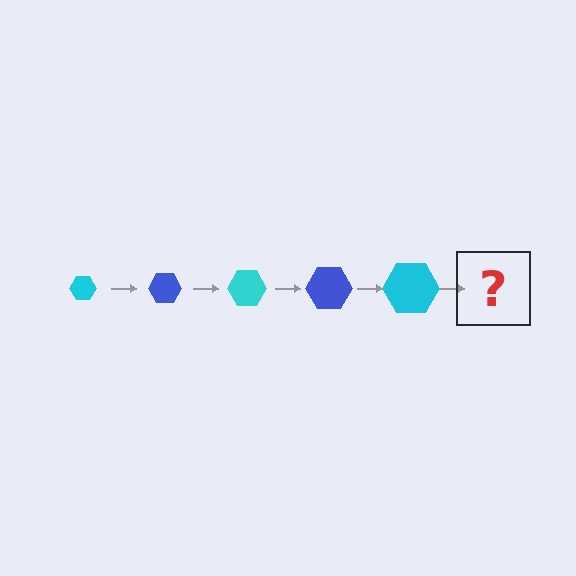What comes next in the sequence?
The next element should be a blue hexagon, larger than the previous one.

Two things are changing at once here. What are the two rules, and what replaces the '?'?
The two rules are that the hexagon grows larger each step and the color cycles through cyan and blue. The '?' should be a blue hexagon, larger than the previous one.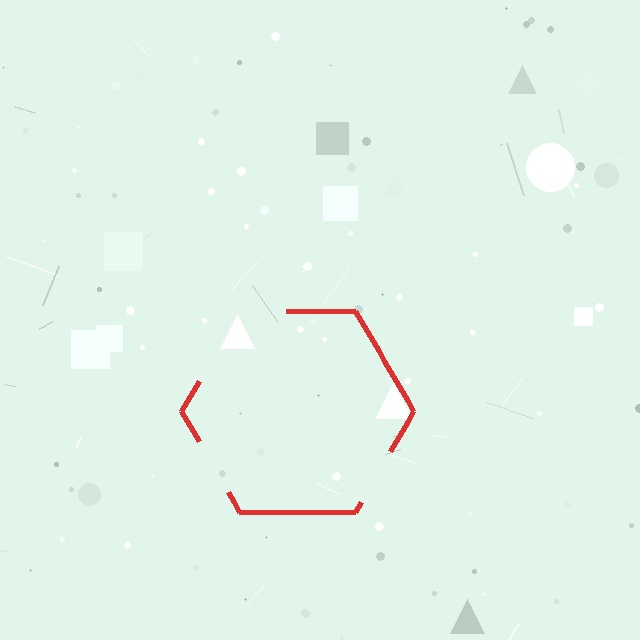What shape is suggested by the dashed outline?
The dashed outline suggests a hexagon.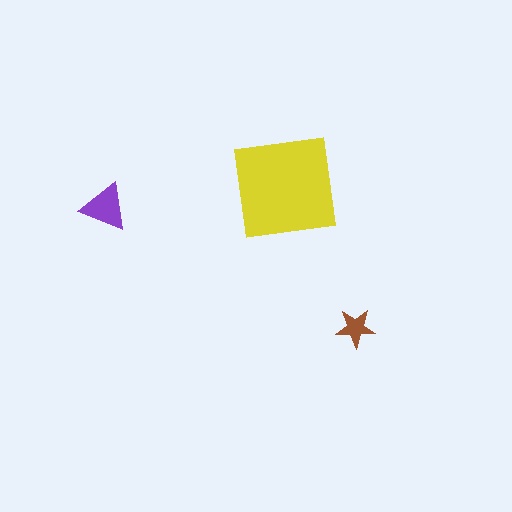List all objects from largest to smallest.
The yellow square, the purple triangle, the brown star.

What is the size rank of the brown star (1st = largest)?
3rd.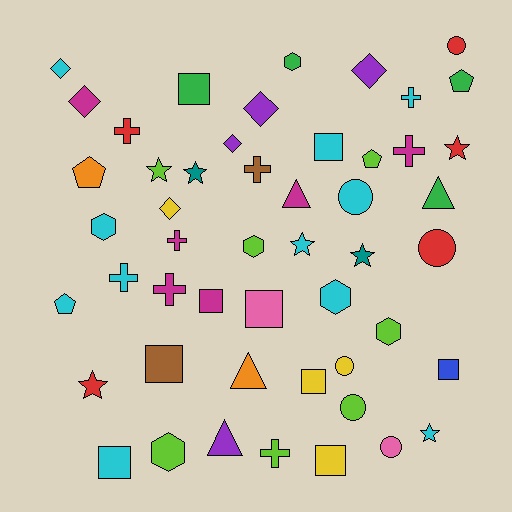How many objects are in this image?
There are 50 objects.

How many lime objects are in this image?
There are 7 lime objects.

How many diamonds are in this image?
There are 6 diamonds.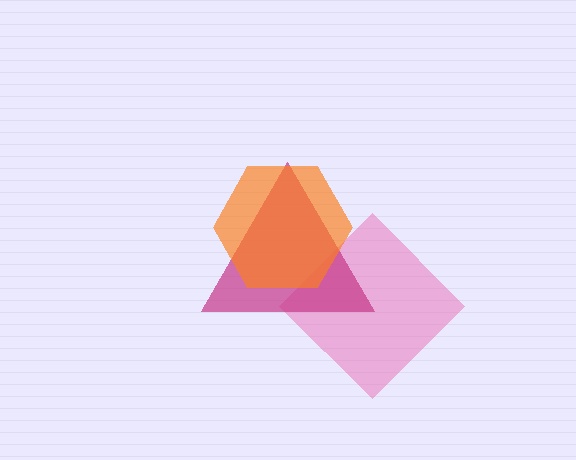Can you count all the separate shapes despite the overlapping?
Yes, there are 3 separate shapes.